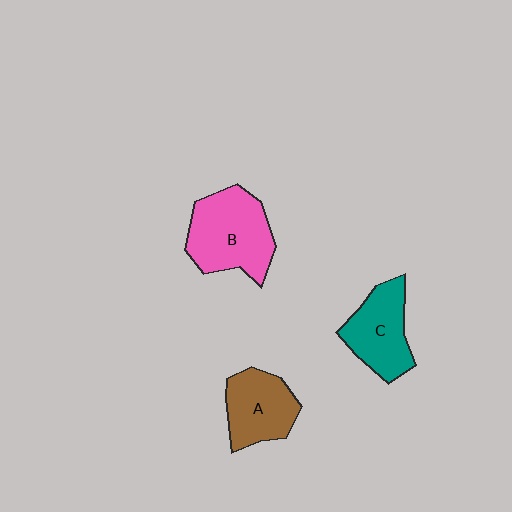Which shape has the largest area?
Shape B (pink).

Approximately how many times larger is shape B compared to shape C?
Approximately 1.3 times.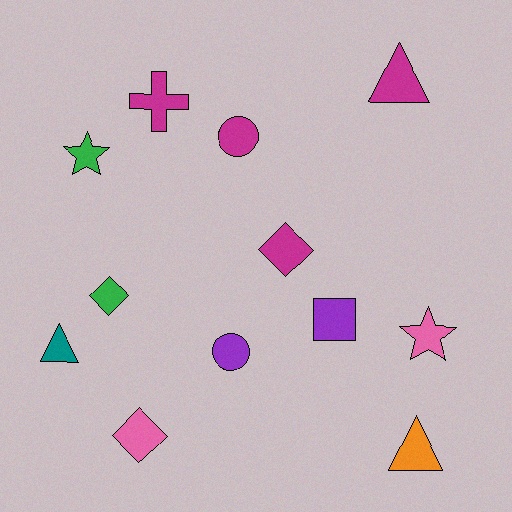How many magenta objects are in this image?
There are 4 magenta objects.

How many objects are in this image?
There are 12 objects.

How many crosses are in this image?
There is 1 cross.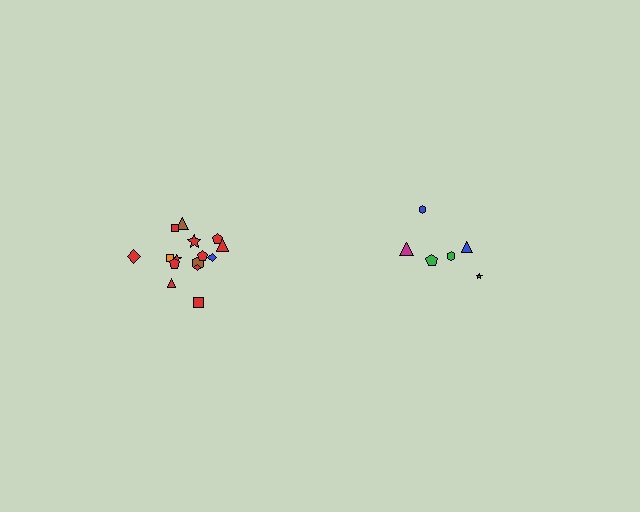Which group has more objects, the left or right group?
The left group.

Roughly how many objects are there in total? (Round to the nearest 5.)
Roughly 20 objects in total.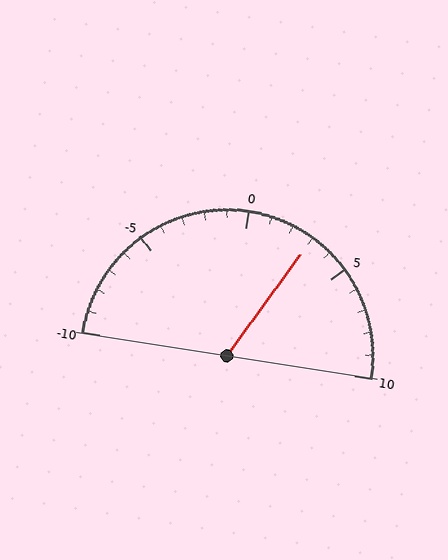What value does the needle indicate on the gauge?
The needle indicates approximately 3.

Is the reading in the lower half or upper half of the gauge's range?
The reading is in the upper half of the range (-10 to 10).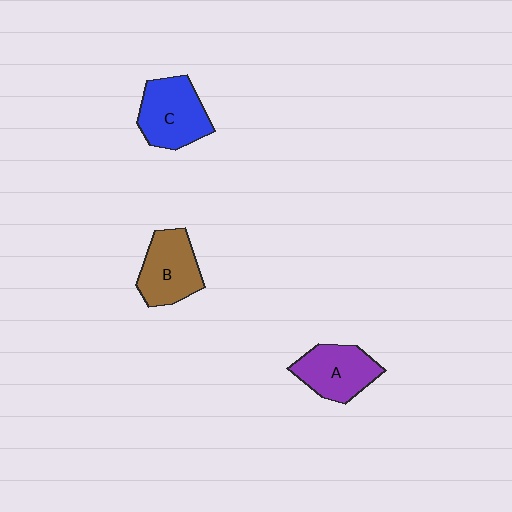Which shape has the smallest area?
Shape A (purple).